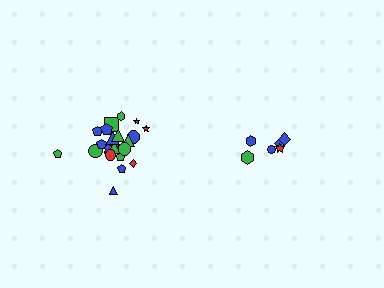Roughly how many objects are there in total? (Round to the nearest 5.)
Roughly 30 objects in total.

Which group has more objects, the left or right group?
The left group.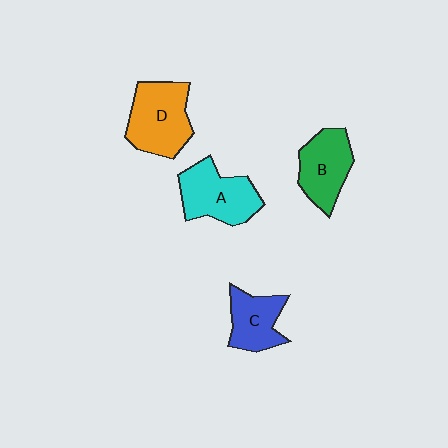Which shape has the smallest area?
Shape C (blue).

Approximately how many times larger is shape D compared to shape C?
Approximately 1.4 times.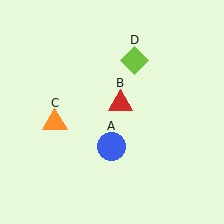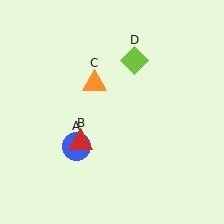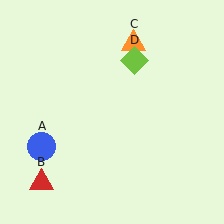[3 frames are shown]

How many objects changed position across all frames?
3 objects changed position: blue circle (object A), red triangle (object B), orange triangle (object C).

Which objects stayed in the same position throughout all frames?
Lime diamond (object D) remained stationary.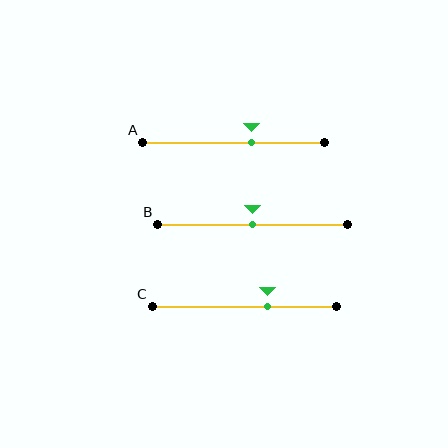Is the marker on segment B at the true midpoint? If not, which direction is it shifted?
Yes, the marker on segment B is at the true midpoint.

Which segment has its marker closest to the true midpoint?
Segment B has its marker closest to the true midpoint.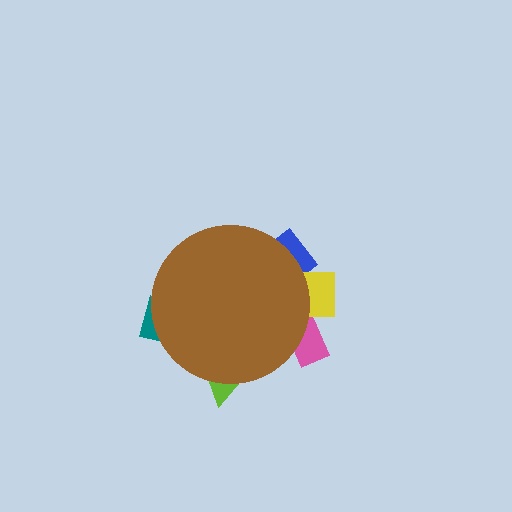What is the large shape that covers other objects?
A brown circle.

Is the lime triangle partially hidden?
Yes, the lime triangle is partially hidden behind the brown circle.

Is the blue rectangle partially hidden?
Yes, the blue rectangle is partially hidden behind the brown circle.